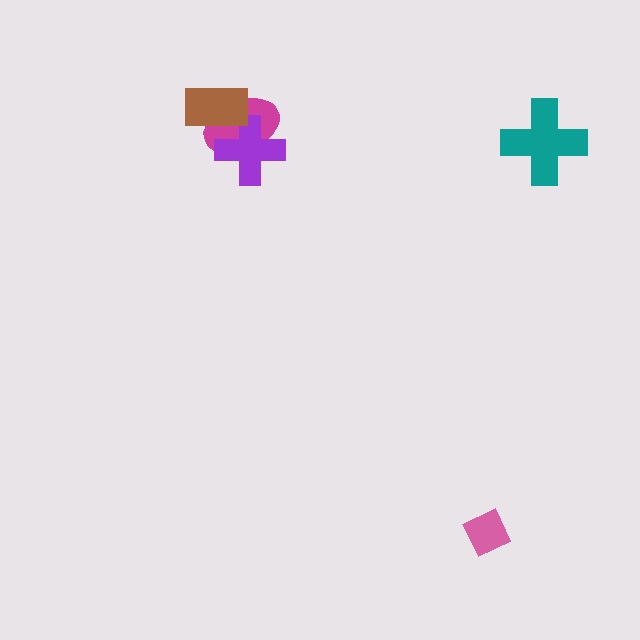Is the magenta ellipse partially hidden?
Yes, it is partially covered by another shape.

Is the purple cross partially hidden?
Yes, it is partially covered by another shape.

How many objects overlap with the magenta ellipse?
2 objects overlap with the magenta ellipse.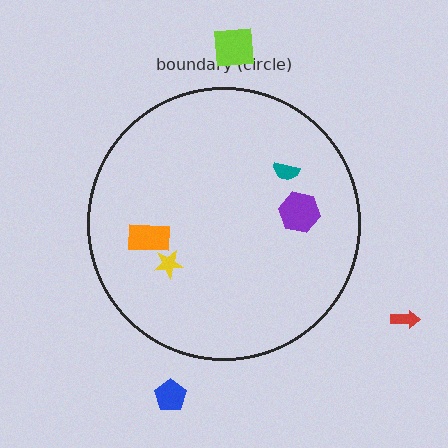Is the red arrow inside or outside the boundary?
Outside.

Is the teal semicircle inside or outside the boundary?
Inside.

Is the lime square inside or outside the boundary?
Outside.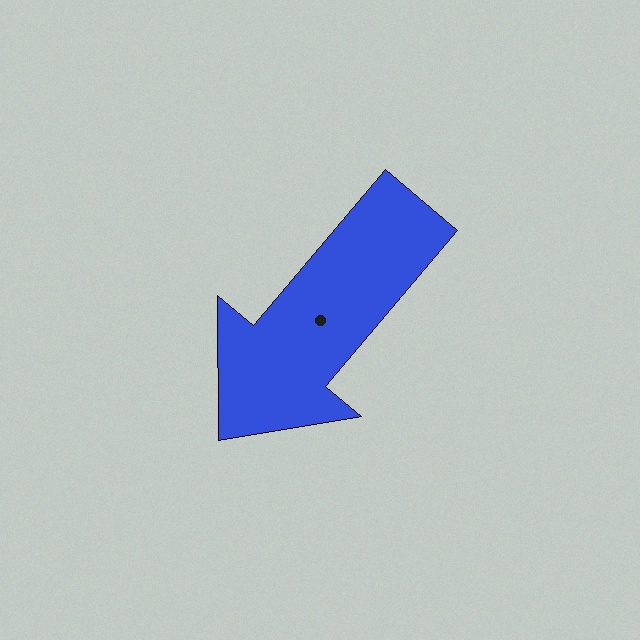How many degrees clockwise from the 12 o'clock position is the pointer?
Approximately 220 degrees.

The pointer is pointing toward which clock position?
Roughly 7 o'clock.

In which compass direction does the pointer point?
Southwest.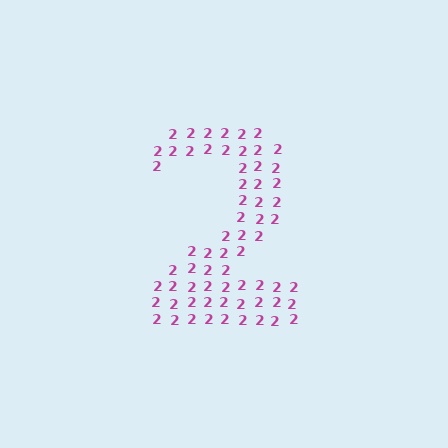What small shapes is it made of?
It is made of small digit 2's.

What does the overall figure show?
The overall figure shows the digit 2.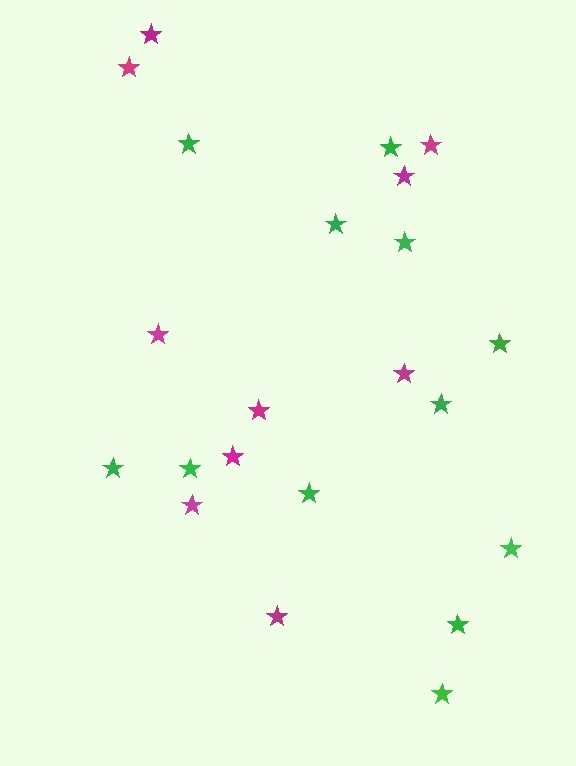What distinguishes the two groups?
There are 2 groups: one group of magenta stars (10) and one group of green stars (12).